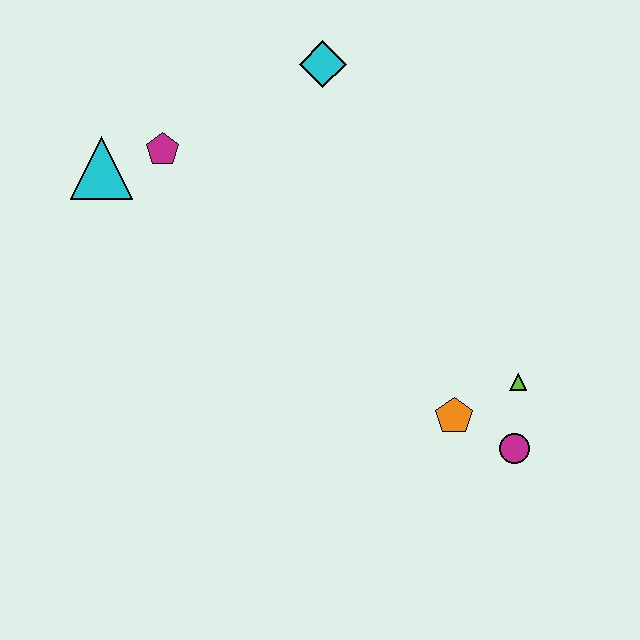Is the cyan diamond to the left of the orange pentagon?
Yes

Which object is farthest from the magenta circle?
The cyan triangle is farthest from the magenta circle.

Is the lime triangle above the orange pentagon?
Yes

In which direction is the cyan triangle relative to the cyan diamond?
The cyan triangle is to the left of the cyan diamond.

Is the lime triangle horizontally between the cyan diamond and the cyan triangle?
No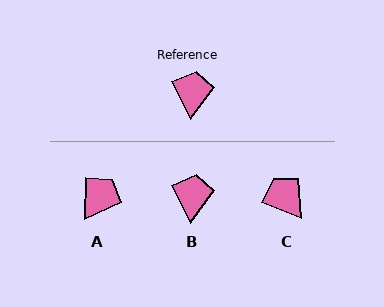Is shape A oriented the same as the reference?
No, it is off by about 28 degrees.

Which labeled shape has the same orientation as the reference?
B.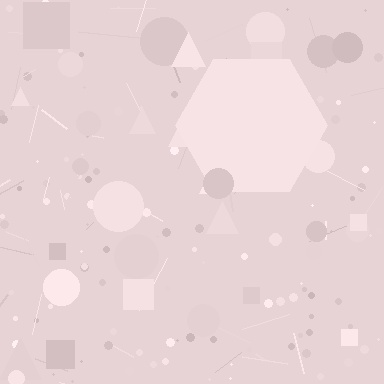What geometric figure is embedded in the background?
A hexagon is embedded in the background.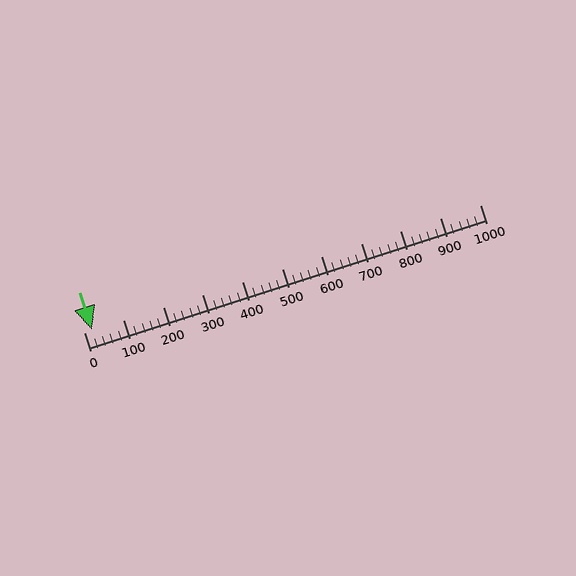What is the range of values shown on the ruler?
The ruler shows values from 0 to 1000.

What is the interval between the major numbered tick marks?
The major tick marks are spaced 100 units apart.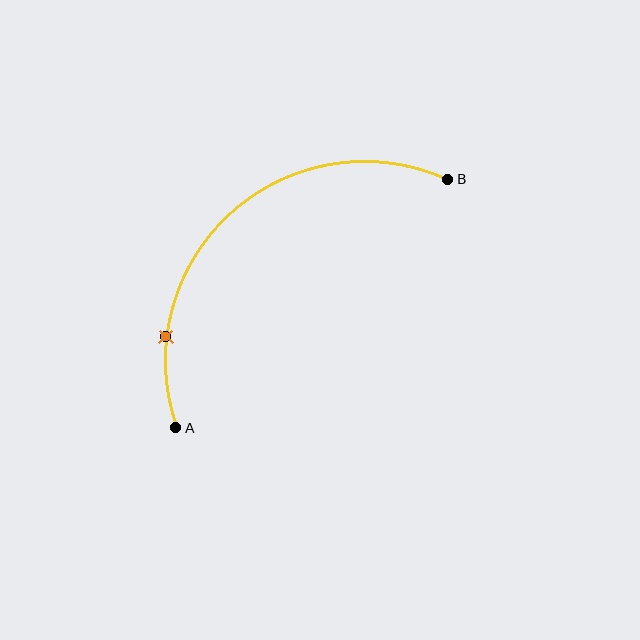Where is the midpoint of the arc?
The arc midpoint is the point on the curve farthest from the straight line joining A and B. It sits above and to the left of that line.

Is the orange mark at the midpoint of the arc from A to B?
No. The orange mark lies on the arc but is closer to endpoint A. The arc midpoint would be at the point on the curve equidistant along the arc from both A and B.